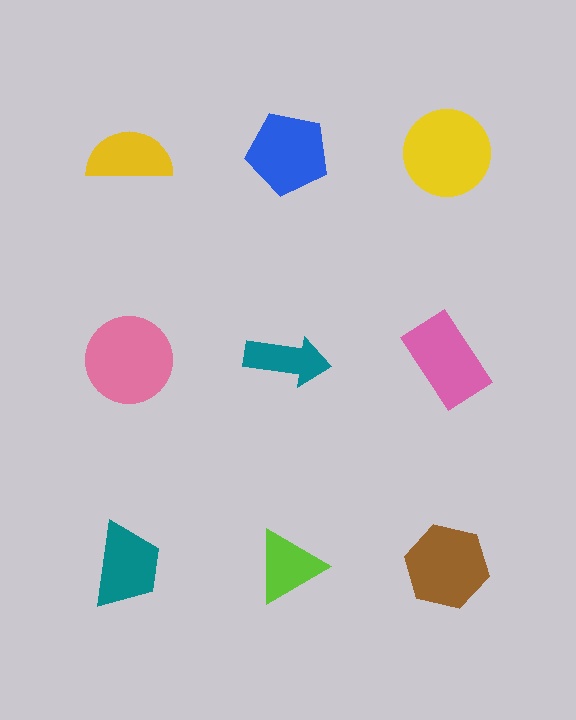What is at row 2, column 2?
A teal arrow.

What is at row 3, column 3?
A brown hexagon.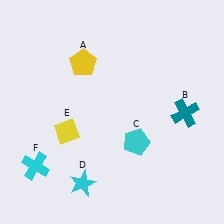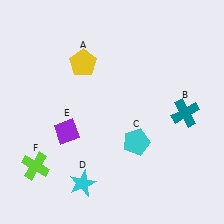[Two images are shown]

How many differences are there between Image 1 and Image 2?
There are 2 differences between the two images.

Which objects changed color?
E changed from yellow to purple. F changed from cyan to lime.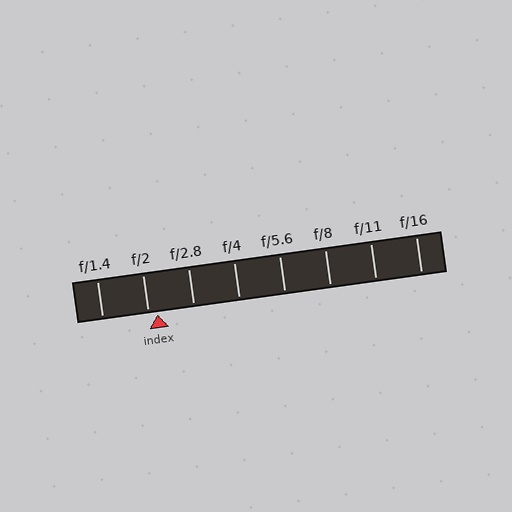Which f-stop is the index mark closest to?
The index mark is closest to f/2.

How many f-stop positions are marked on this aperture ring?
There are 8 f-stop positions marked.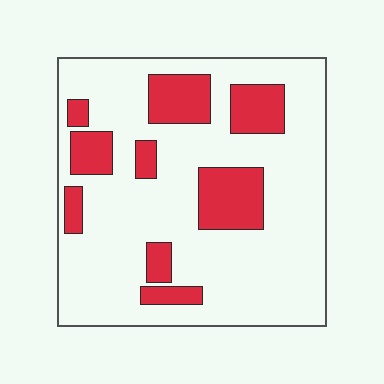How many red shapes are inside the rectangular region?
9.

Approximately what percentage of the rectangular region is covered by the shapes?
Approximately 25%.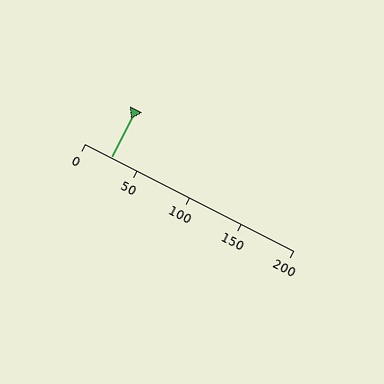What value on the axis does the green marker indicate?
The marker indicates approximately 25.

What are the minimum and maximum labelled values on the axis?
The axis runs from 0 to 200.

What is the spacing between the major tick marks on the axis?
The major ticks are spaced 50 apart.